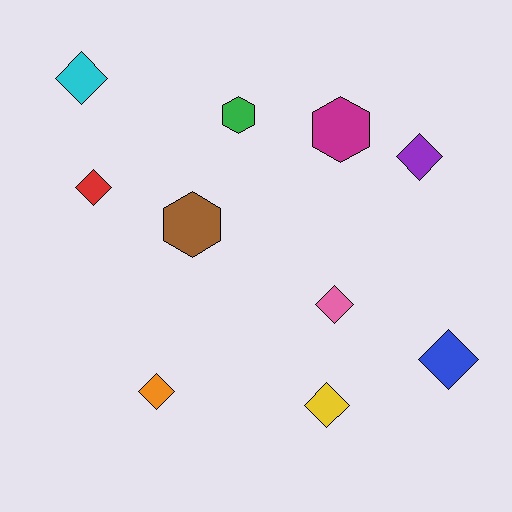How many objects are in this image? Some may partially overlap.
There are 10 objects.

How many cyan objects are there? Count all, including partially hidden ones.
There is 1 cyan object.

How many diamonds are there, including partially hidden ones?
There are 7 diamonds.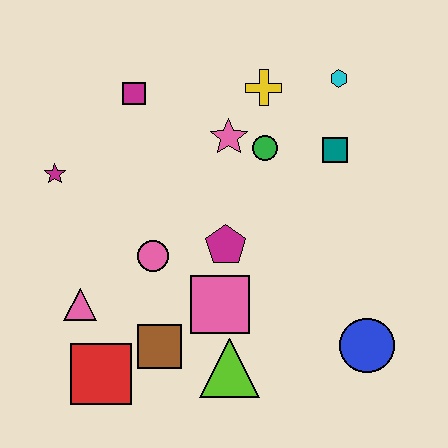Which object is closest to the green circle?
The pink star is closest to the green circle.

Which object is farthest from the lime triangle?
The cyan hexagon is farthest from the lime triangle.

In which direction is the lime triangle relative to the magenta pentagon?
The lime triangle is below the magenta pentagon.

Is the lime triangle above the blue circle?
No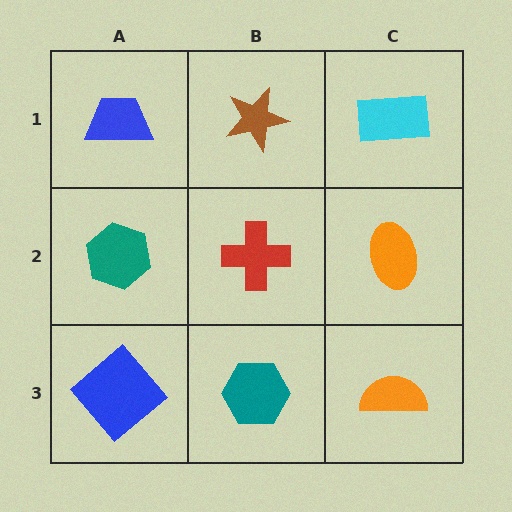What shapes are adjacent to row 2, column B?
A brown star (row 1, column B), a teal hexagon (row 3, column B), a teal hexagon (row 2, column A), an orange ellipse (row 2, column C).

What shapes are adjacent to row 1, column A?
A teal hexagon (row 2, column A), a brown star (row 1, column B).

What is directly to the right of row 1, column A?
A brown star.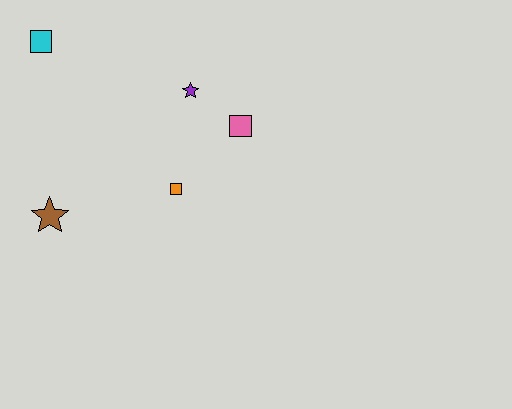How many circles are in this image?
There are no circles.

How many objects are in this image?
There are 5 objects.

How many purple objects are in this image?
There is 1 purple object.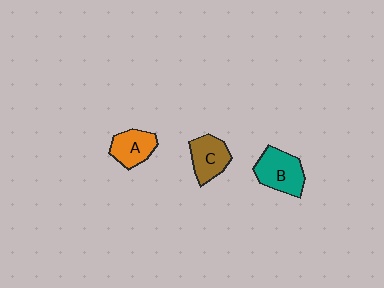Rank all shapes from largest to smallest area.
From largest to smallest: B (teal), C (brown), A (orange).